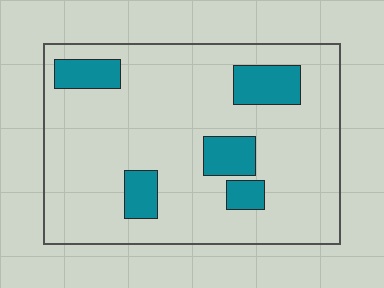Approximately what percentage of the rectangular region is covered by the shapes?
Approximately 15%.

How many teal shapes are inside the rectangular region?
5.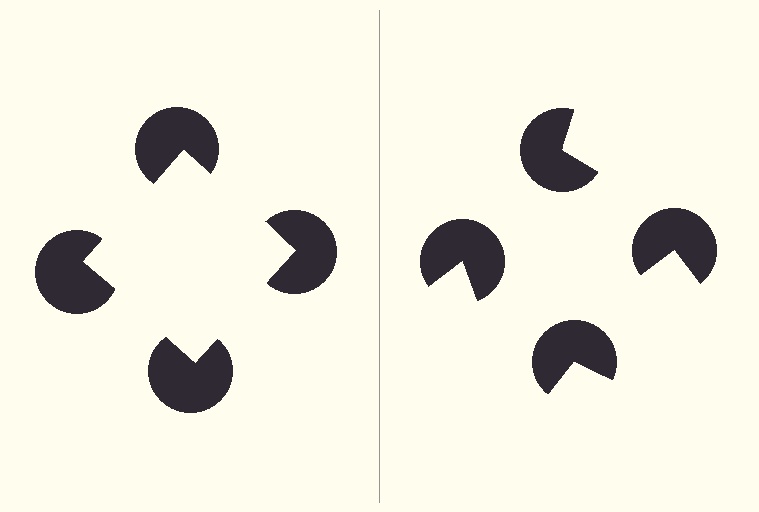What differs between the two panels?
The pac-man discs are positioned identically on both sides; only the wedge orientations differ. On the left they align to a square; on the right they are misaligned.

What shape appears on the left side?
An illusory square.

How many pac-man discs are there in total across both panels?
8 — 4 on each side.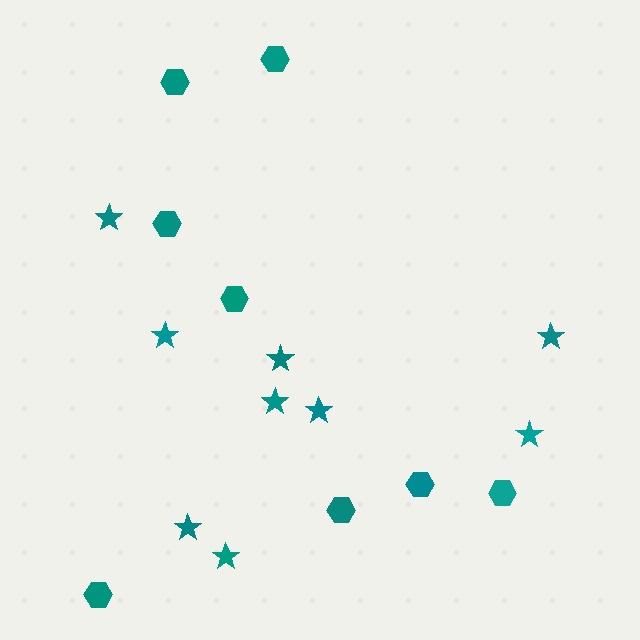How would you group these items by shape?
There are 2 groups: one group of hexagons (8) and one group of stars (9).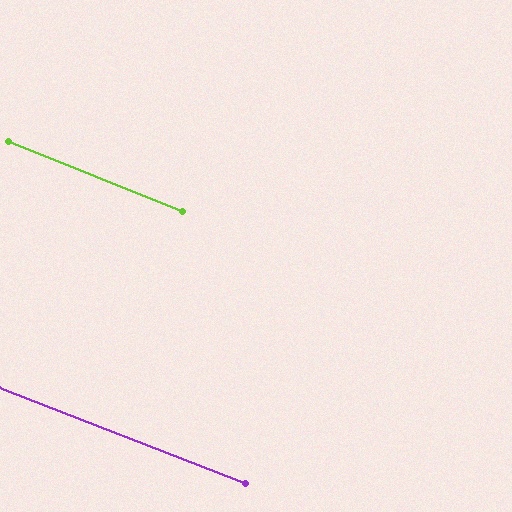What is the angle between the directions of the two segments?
Approximately 1 degree.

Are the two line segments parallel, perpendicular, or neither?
Parallel — their directions differ by only 0.7°.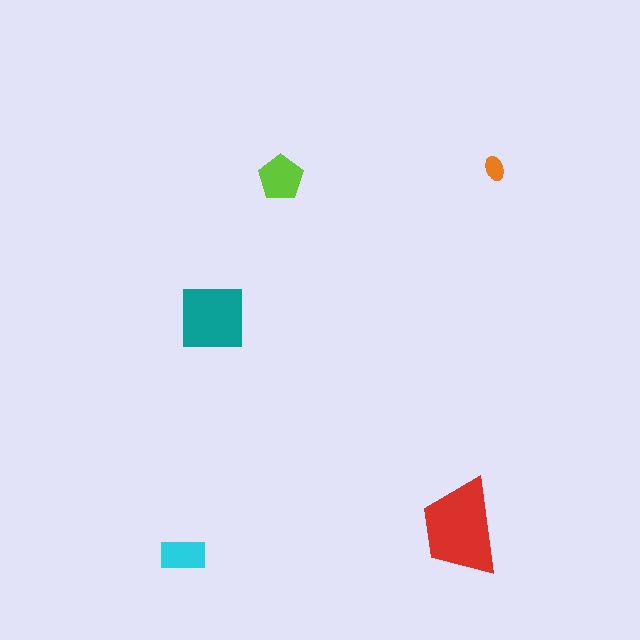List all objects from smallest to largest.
The orange ellipse, the cyan rectangle, the lime pentagon, the teal square, the red trapezoid.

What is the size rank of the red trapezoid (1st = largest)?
1st.